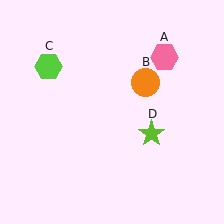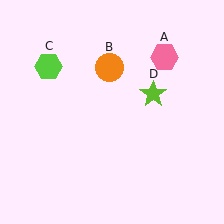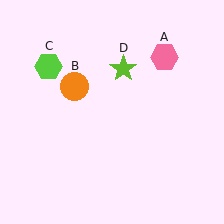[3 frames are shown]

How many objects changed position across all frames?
2 objects changed position: orange circle (object B), lime star (object D).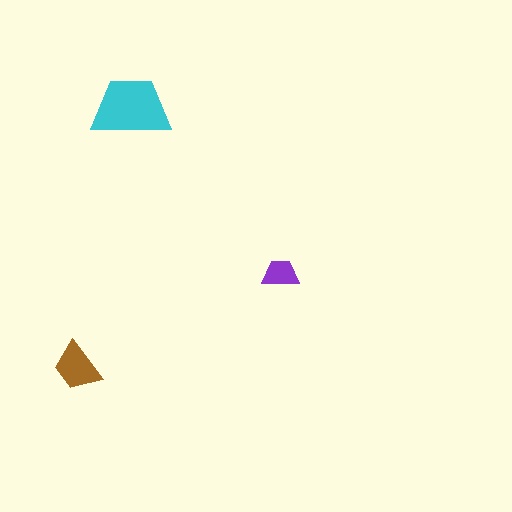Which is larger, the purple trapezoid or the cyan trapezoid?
The cyan one.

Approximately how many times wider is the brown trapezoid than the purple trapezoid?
About 1.5 times wider.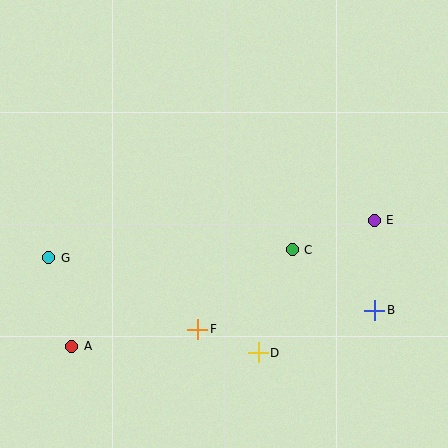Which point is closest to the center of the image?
Point C at (292, 250) is closest to the center.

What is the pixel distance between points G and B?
The distance between G and B is 330 pixels.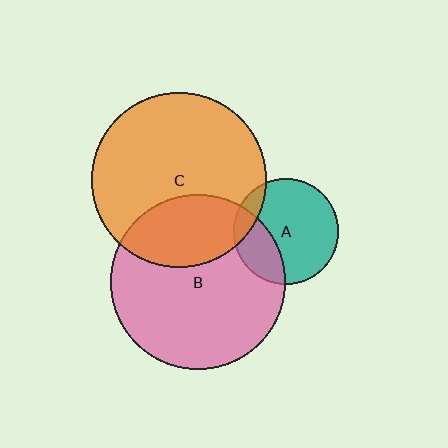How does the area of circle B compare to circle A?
Approximately 2.8 times.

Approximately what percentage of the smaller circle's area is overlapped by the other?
Approximately 30%.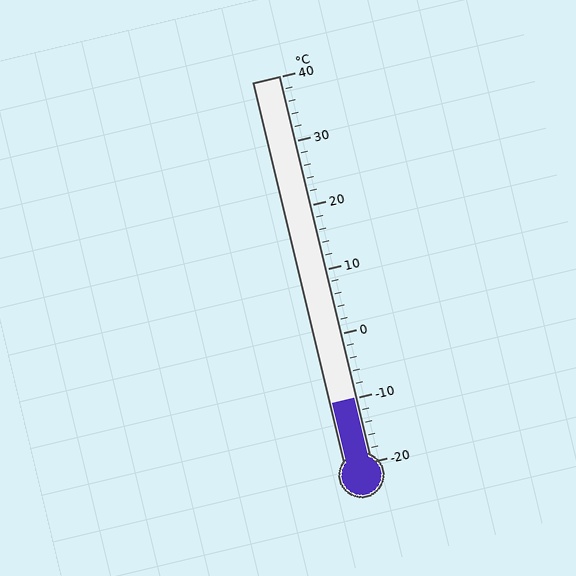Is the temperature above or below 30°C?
The temperature is below 30°C.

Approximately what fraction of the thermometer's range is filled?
The thermometer is filled to approximately 15% of its range.